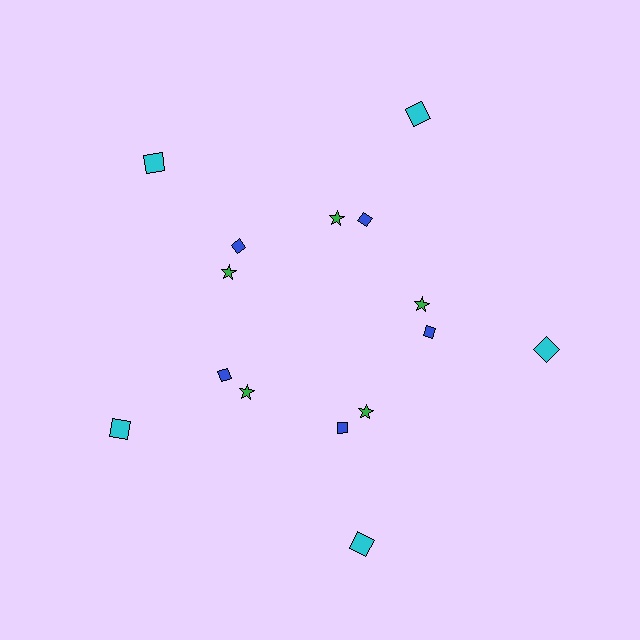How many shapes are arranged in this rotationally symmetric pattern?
There are 15 shapes, arranged in 5 groups of 3.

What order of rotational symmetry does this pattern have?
This pattern has 5-fold rotational symmetry.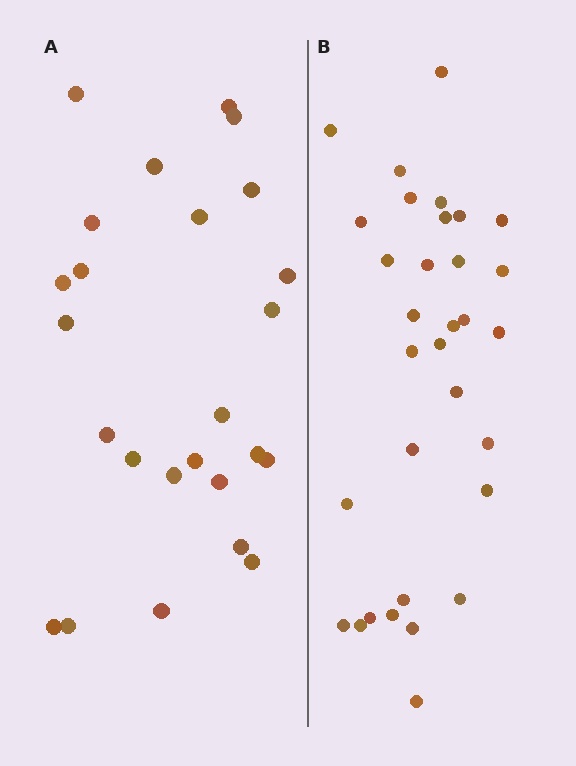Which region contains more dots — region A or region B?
Region B (the right region) has more dots.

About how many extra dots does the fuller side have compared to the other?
Region B has roughly 8 or so more dots than region A.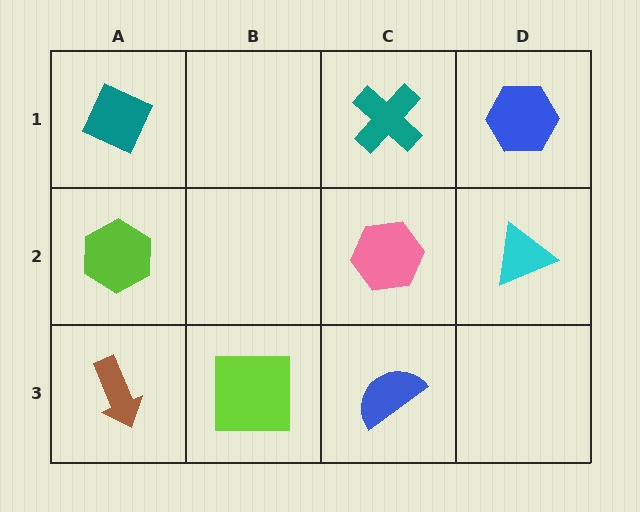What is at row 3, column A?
A brown arrow.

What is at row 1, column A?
A teal diamond.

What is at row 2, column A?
A lime hexagon.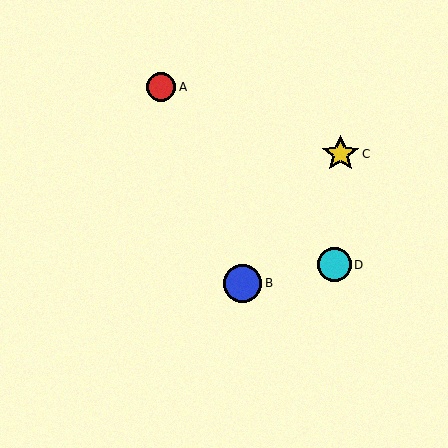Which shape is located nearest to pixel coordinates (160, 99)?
The red circle (labeled A) at (161, 87) is nearest to that location.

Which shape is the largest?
The blue circle (labeled B) is the largest.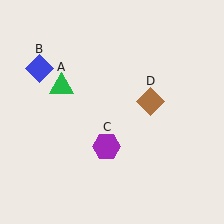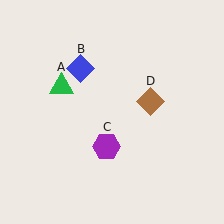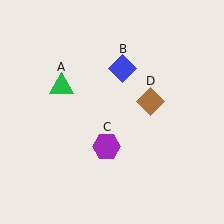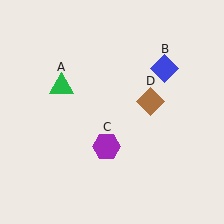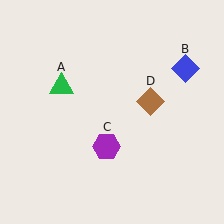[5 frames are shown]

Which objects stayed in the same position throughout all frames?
Green triangle (object A) and purple hexagon (object C) and brown diamond (object D) remained stationary.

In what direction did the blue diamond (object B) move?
The blue diamond (object B) moved right.